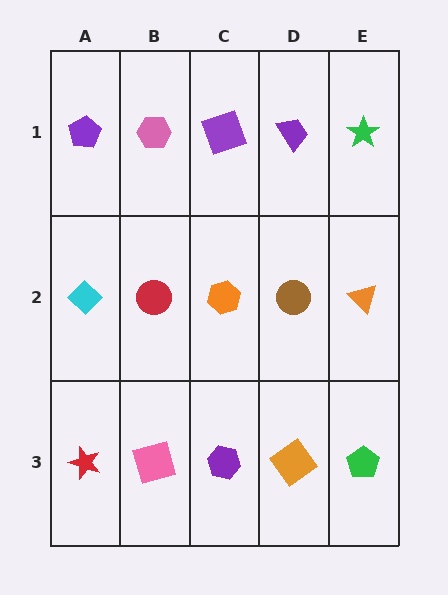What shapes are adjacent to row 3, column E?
An orange triangle (row 2, column E), an orange diamond (row 3, column D).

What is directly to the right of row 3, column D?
A green pentagon.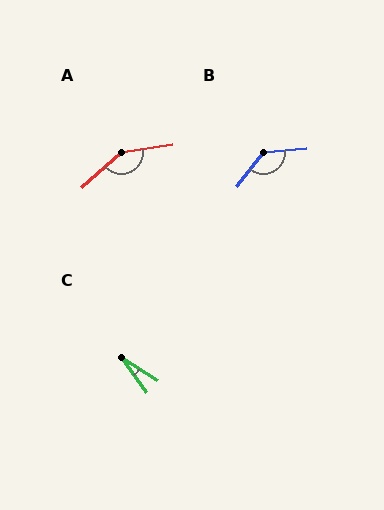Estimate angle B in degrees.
Approximately 134 degrees.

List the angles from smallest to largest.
C (21°), B (134°), A (148°).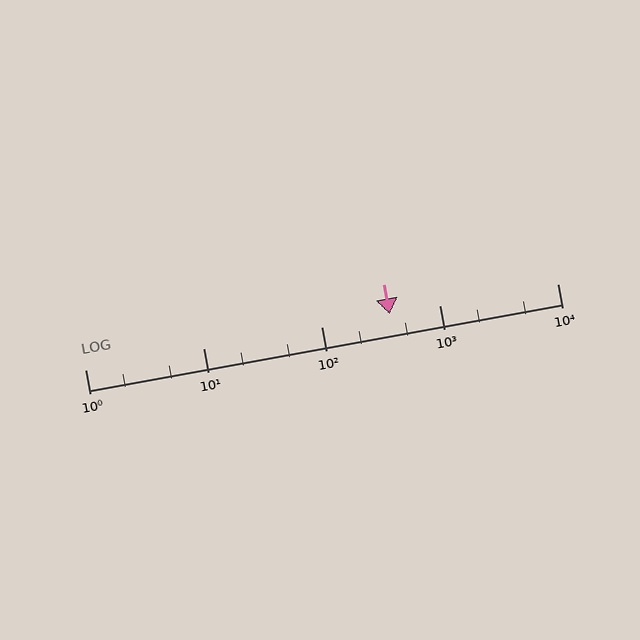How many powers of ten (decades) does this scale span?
The scale spans 4 decades, from 1 to 10000.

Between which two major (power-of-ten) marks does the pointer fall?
The pointer is between 100 and 1000.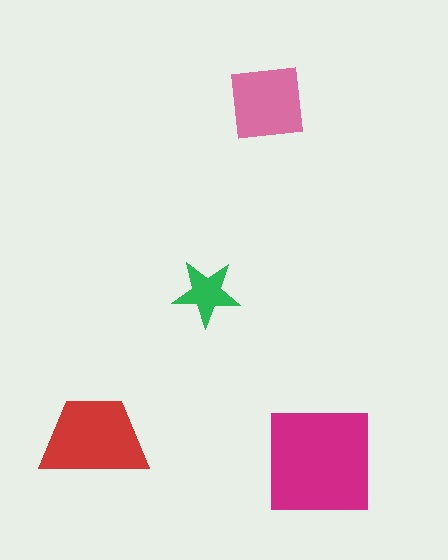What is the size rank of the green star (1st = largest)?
4th.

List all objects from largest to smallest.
The magenta square, the red trapezoid, the pink square, the green star.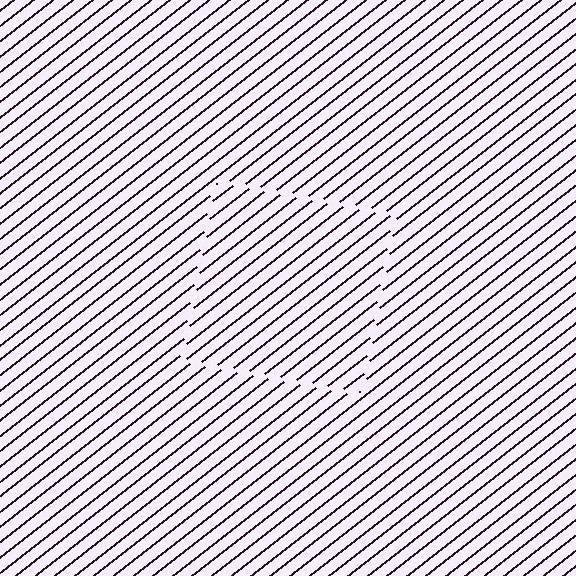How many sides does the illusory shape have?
4 sides — the line-ends trace a square.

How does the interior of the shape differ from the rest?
The interior of the shape contains the same grating, shifted by half a period — the contour is defined by the phase discontinuity where line-ends from the inner and outer gratings abut.